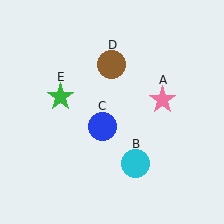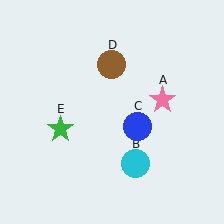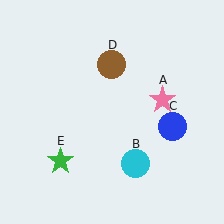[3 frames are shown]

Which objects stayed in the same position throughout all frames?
Pink star (object A) and cyan circle (object B) and brown circle (object D) remained stationary.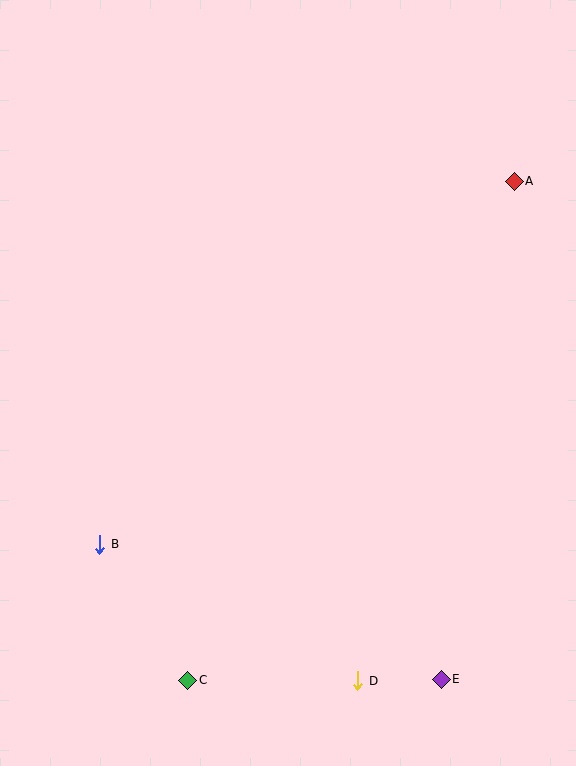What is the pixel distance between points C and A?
The distance between C and A is 596 pixels.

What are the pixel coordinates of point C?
Point C is at (188, 680).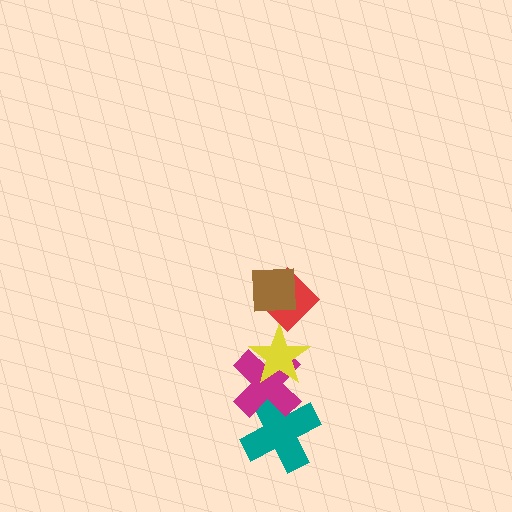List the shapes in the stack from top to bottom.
From top to bottom: the brown square, the red diamond, the yellow star, the magenta cross, the teal cross.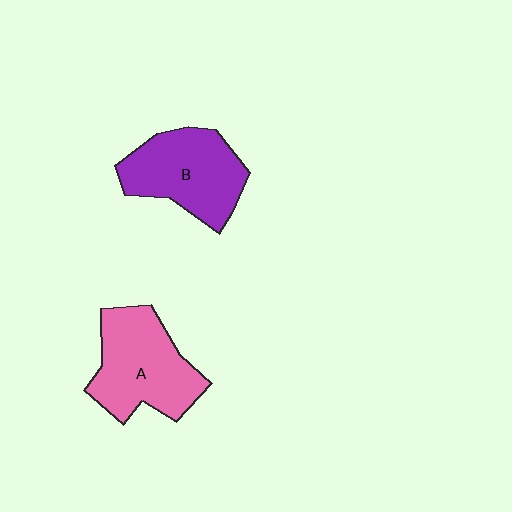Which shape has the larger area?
Shape A (pink).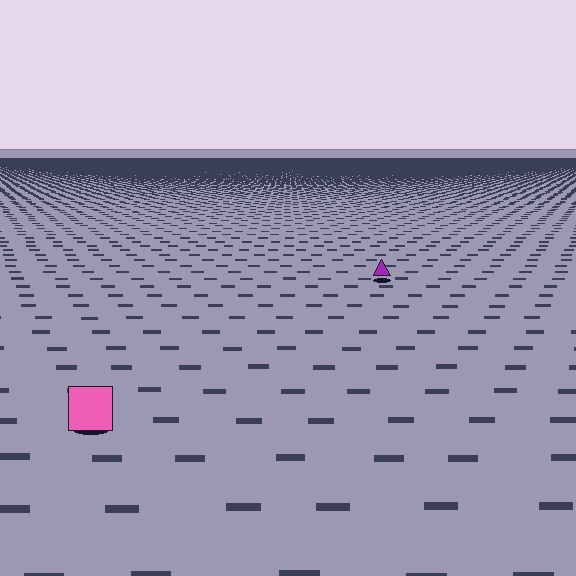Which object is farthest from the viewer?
The purple triangle is farthest from the viewer. It appears smaller and the ground texture around it is denser.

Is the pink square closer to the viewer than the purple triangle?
Yes. The pink square is closer — you can tell from the texture gradient: the ground texture is coarser near it.